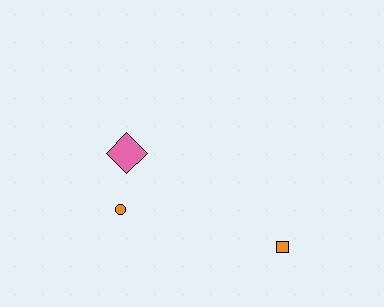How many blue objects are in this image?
There are no blue objects.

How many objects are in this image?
There are 3 objects.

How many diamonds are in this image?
There is 1 diamond.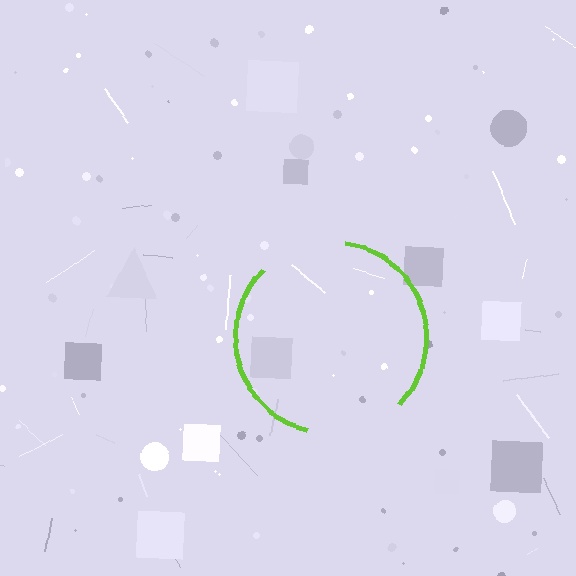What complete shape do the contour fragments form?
The contour fragments form a circle.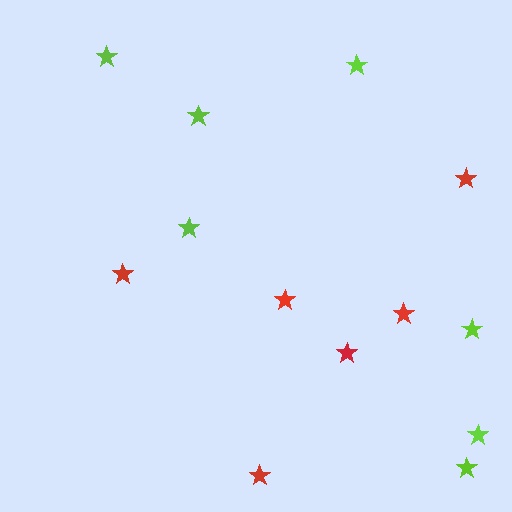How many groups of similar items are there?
There are 2 groups: one group of lime stars (7) and one group of red stars (6).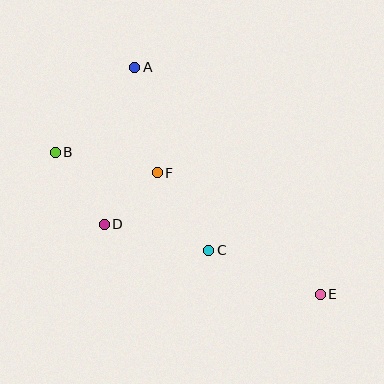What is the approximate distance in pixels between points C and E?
The distance between C and E is approximately 120 pixels.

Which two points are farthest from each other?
Points B and E are farthest from each other.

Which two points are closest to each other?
Points D and F are closest to each other.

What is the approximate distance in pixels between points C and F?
The distance between C and F is approximately 93 pixels.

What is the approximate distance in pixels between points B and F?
The distance between B and F is approximately 104 pixels.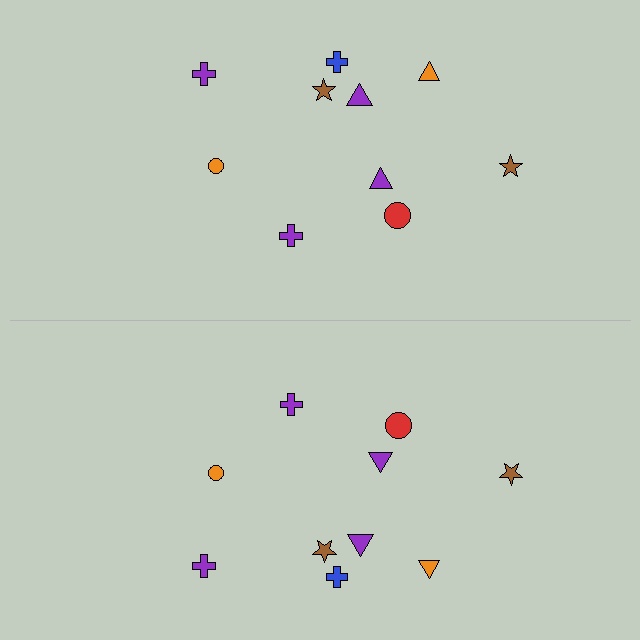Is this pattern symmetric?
Yes, this pattern has bilateral (reflection) symmetry.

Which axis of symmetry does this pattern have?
The pattern has a horizontal axis of symmetry running through the center of the image.